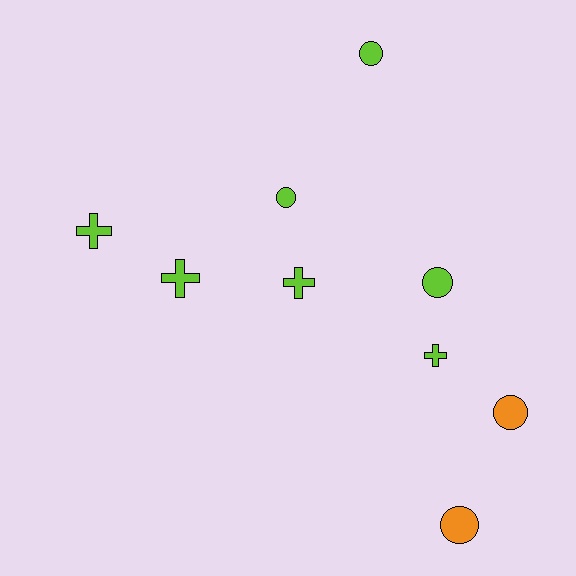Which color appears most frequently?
Lime, with 7 objects.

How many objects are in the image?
There are 9 objects.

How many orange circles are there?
There are 2 orange circles.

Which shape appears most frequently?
Circle, with 5 objects.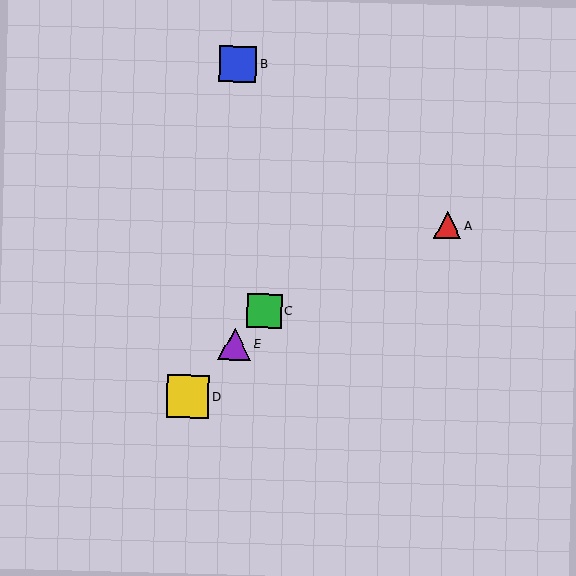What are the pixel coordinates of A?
Object A is at (448, 225).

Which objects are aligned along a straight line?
Objects C, D, E are aligned along a straight line.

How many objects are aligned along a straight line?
3 objects (C, D, E) are aligned along a straight line.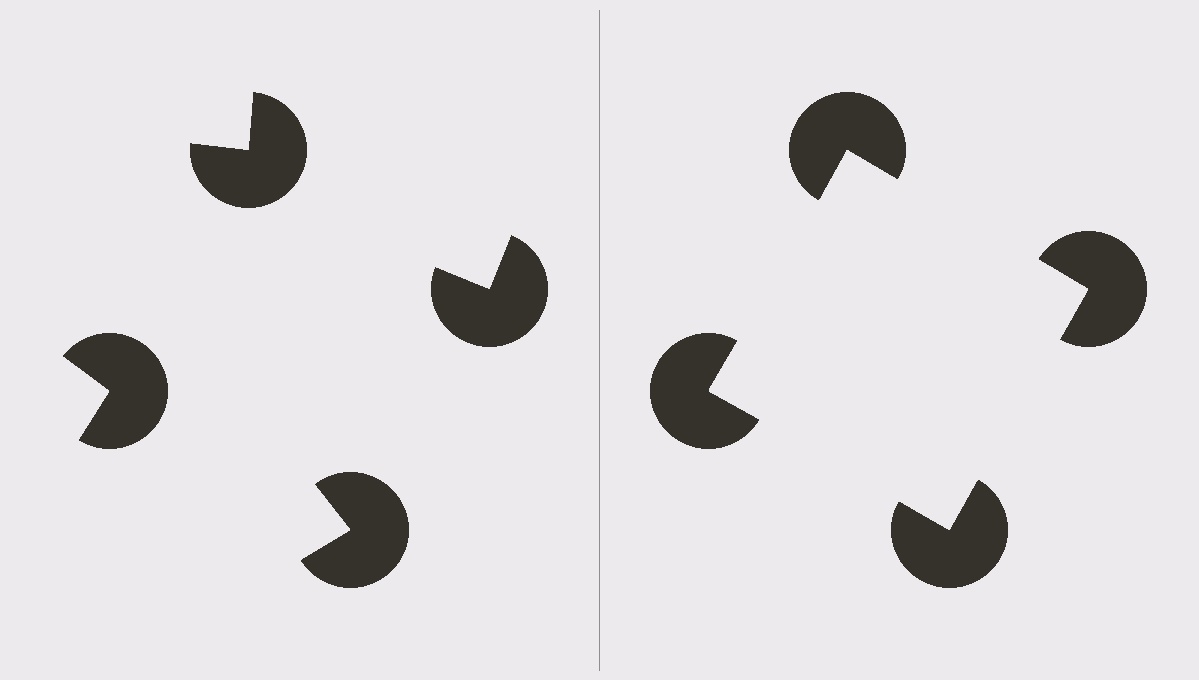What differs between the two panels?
The pac-man discs are positioned identically on both sides; only the wedge orientations differ. On the right they align to a square; on the left they are misaligned.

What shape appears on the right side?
An illusory square.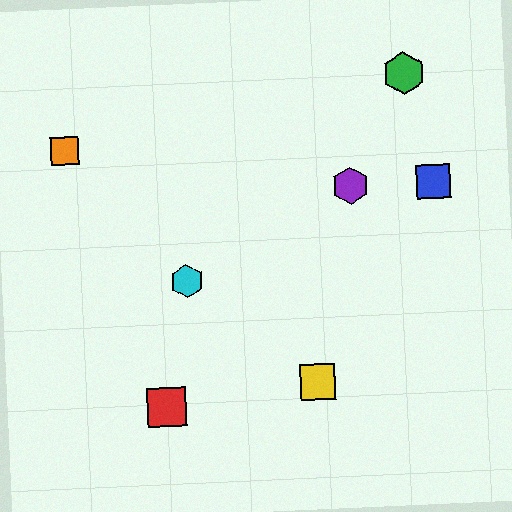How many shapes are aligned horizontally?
2 shapes (the blue square, the purple hexagon) are aligned horizontally.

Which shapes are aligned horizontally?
The blue square, the purple hexagon are aligned horizontally.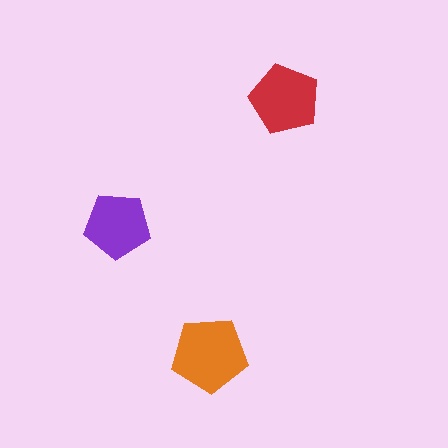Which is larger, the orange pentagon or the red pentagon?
The orange one.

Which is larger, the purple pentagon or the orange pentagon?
The orange one.